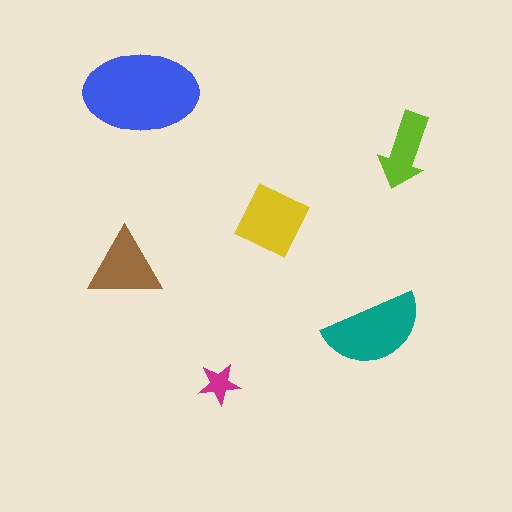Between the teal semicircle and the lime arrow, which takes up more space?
The teal semicircle.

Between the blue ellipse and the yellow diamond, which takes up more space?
The blue ellipse.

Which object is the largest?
The blue ellipse.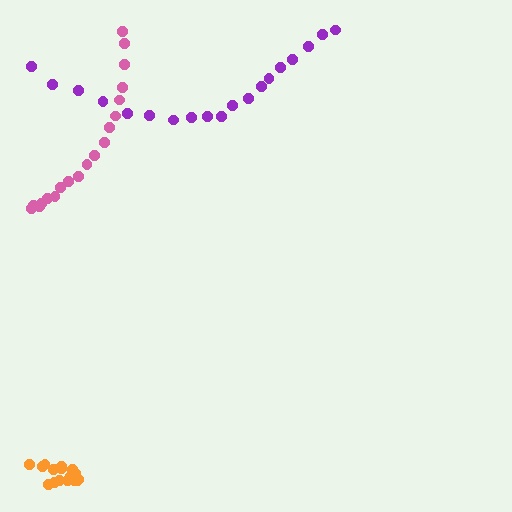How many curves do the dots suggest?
There are 3 distinct paths.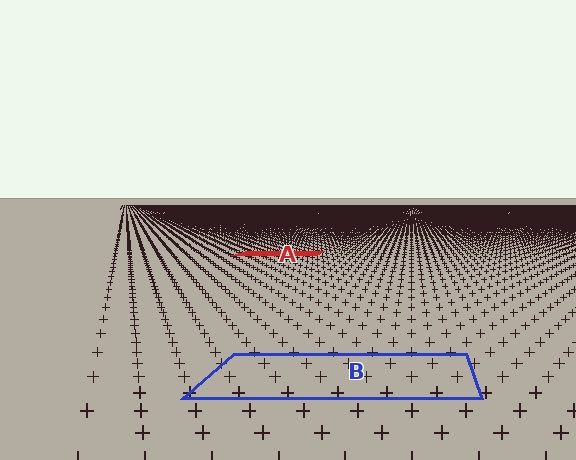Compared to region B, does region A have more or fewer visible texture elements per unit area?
Region A has more texture elements per unit area — they are packed more densely because it is farther away.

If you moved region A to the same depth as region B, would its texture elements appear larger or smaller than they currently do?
They would appear larger. At a closer depth, the same texture elements are projected at a bigger on-screen size.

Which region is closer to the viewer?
Region B is closer. The texture elements there are larger and more spread out.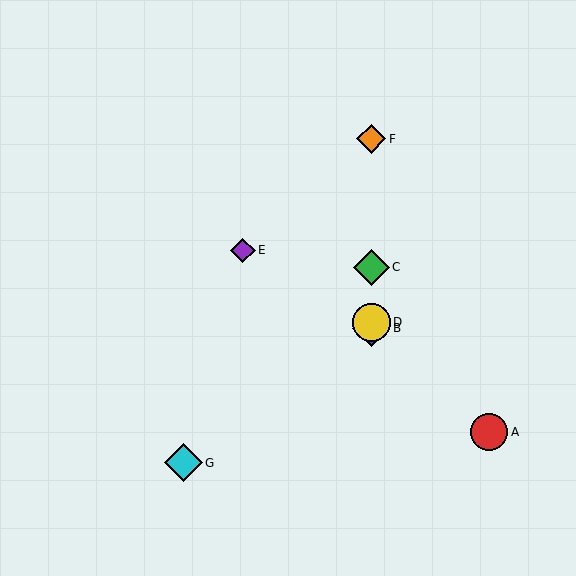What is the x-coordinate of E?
Object E is at x≈243.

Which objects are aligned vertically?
Objects B, C, D, F are aligned vertically.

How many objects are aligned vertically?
4 objects (B, C, D, F) are aligned vertically.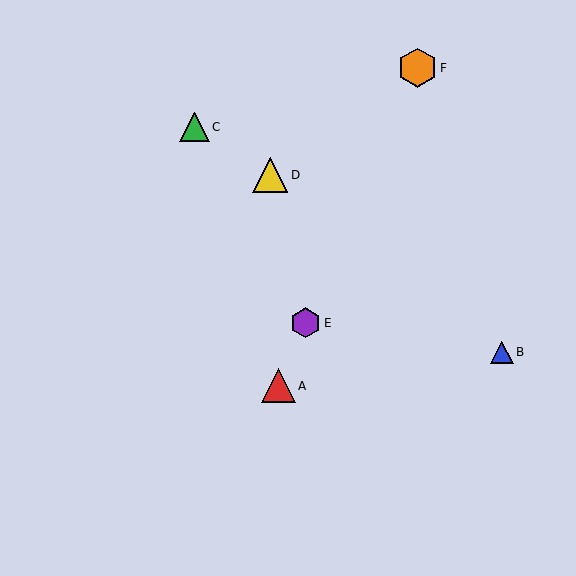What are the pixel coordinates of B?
Object B is at (502, 352).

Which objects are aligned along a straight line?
Objects A, E, F are aligned along a straight line.